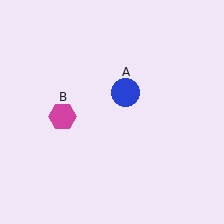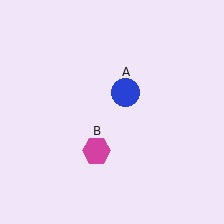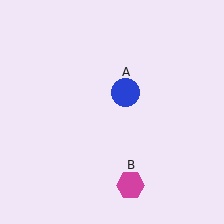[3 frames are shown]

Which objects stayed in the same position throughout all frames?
Blue circle (object A) remained stationary.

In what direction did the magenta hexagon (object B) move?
The magenta hexagon (object B) moved down and to the right.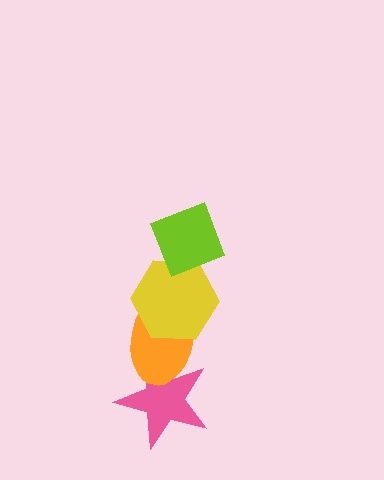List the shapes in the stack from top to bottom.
From top to bottom: the lime diamond, the yellow hexagon, the orange ellipse, the pink star.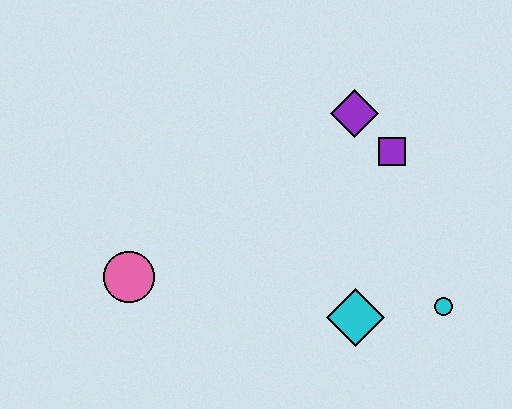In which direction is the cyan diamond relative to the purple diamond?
The cyan diamond is below the purple diamond.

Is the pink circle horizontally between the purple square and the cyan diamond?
No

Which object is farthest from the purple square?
The pink circle is farthest from the purple square.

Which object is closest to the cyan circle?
The cyan diamond is closest to the cyan circle.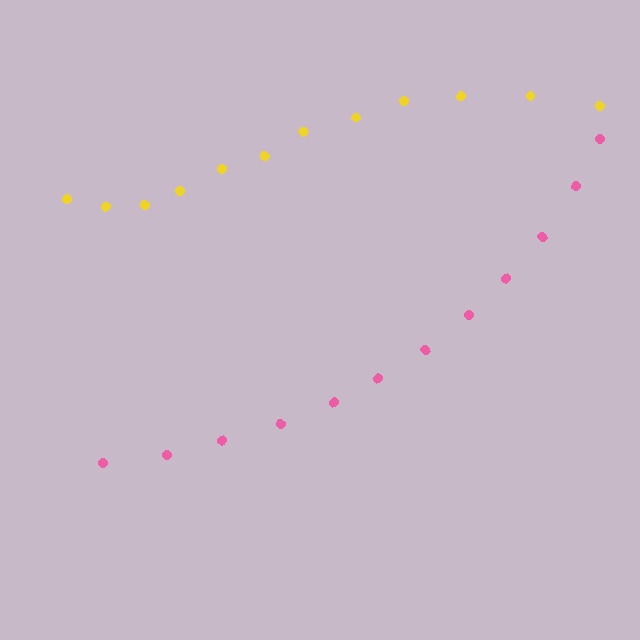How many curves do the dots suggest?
There are 2 distinct paths.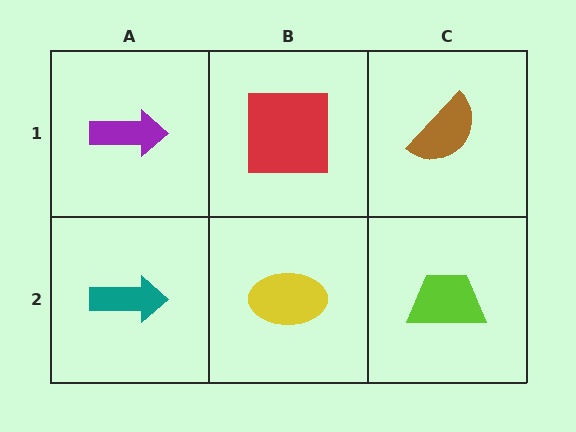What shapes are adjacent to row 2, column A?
A purple arrow (row 1, column A), a yellow ellipse (row 2, column B).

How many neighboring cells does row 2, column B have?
3.